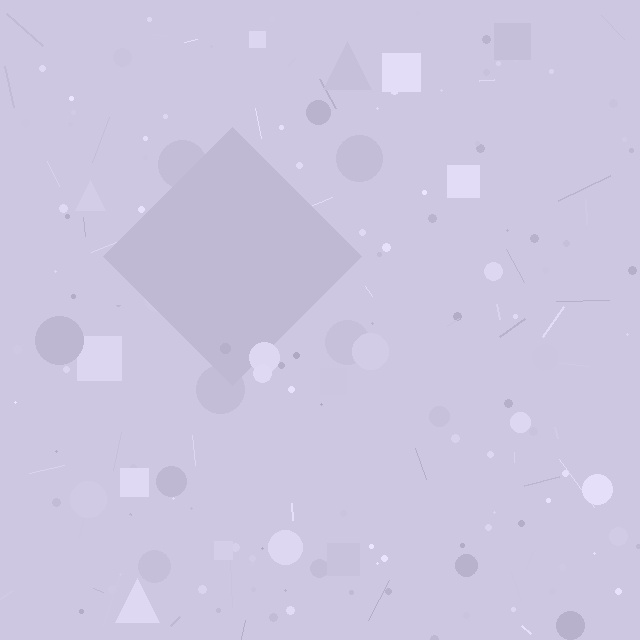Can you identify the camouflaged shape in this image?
The camouflaged shape is a diamond.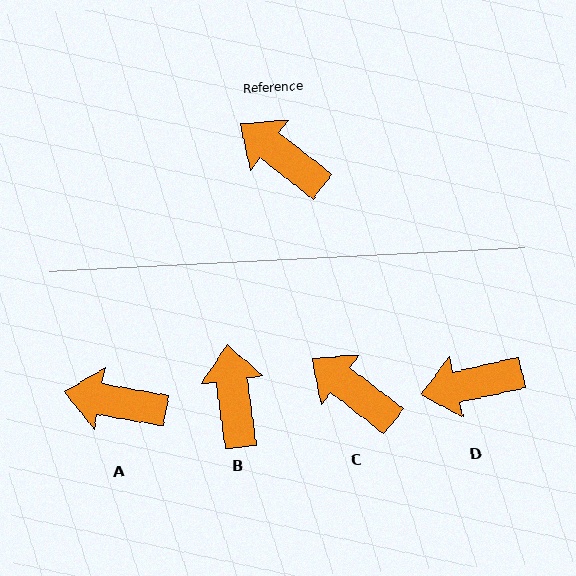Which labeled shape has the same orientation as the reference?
C.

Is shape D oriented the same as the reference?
No, it is off by about 50 degrees.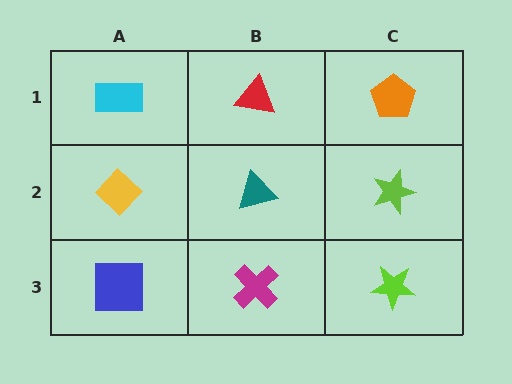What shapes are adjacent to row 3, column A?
A yellow diamond (row 2, column A), a magenta cross (row 3, column B).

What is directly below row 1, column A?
A yellow diamond.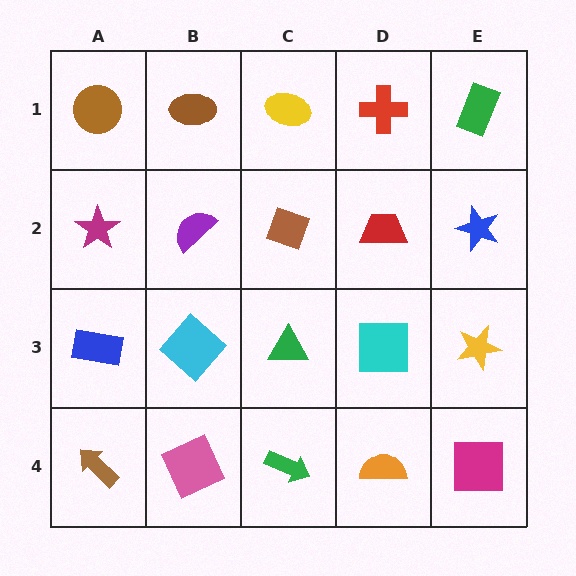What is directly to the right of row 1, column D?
A green rectangle.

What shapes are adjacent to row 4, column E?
A yellow star (row 3, column E), an orange semicircle (row 4, column D).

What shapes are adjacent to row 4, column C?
A green triangle (row 3, column C), a pink square (row 4, column B), an orange semicircle (row 4, column D).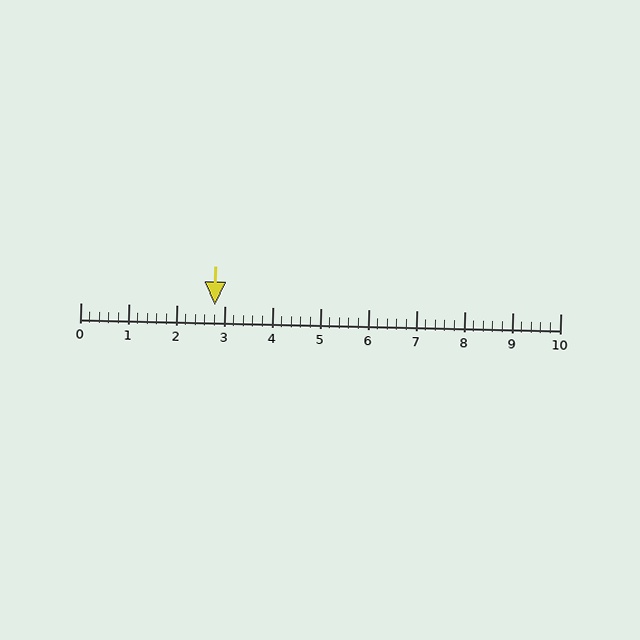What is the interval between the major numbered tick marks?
The major tick marks are spaced 1 units apart.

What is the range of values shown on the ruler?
The ruler shows values from 0 to 10.